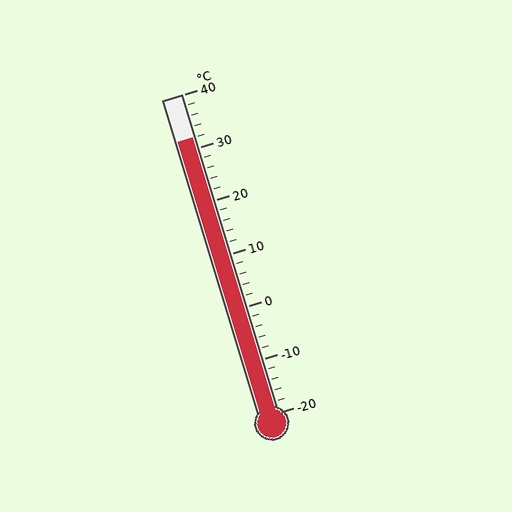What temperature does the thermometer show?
The thermometer shows approximately 32°C.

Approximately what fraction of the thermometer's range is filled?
The thermometer is filled to approximately 85% of its range.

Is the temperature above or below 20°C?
The temperature is above 20°C.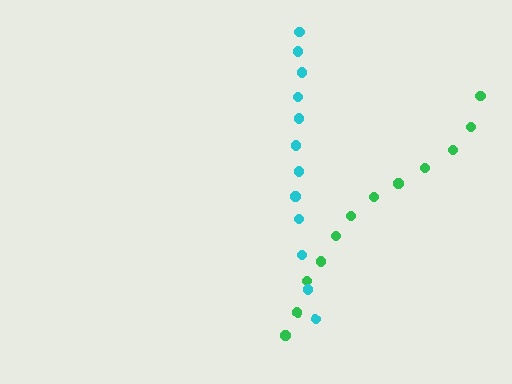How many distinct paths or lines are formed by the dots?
There are 2 distinct paths.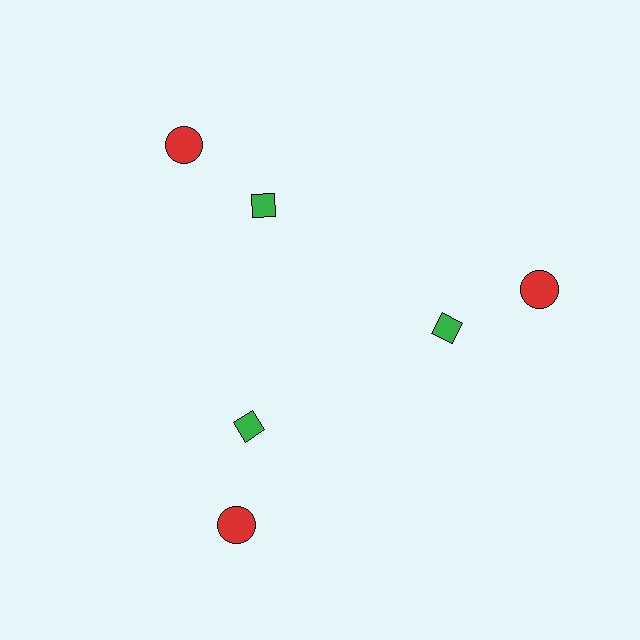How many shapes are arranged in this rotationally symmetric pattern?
There are 6 shapes, arranged in 3 groups of 2.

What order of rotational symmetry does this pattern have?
This pattern has 3-fold rotational symmetry.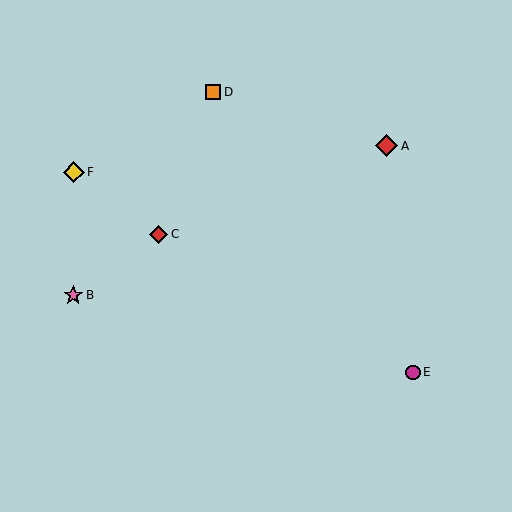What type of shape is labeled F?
Shape F is a yellow diamond.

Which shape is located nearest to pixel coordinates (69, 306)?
The pink star (labeled B) at (73, 295) is nearest to that location.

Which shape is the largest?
The red diamond (labeled A) is the largest.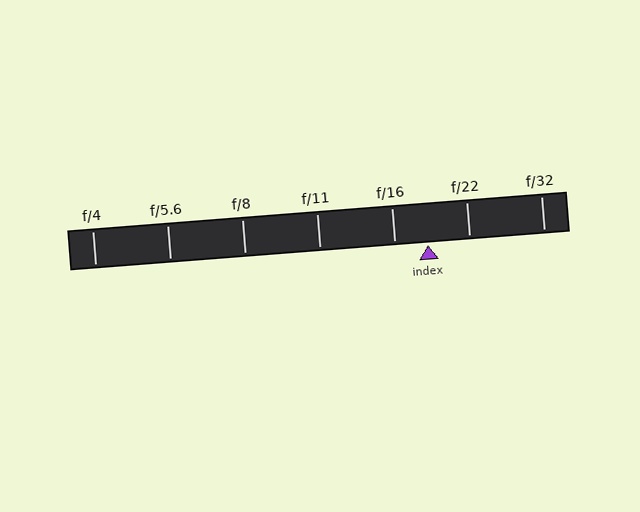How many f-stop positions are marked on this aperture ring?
There are 7 f-stop positions marked.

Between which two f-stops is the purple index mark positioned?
The index mark is between f/16 and f/22.